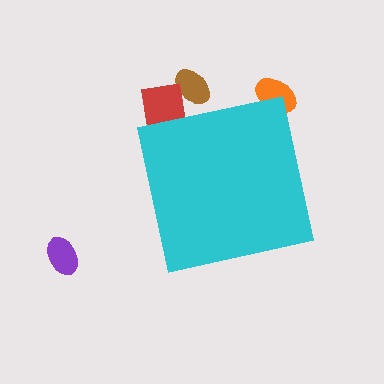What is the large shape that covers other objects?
A cyan square.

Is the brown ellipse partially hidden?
Yes, the brown ellipse is partially hidden behind the cyan square.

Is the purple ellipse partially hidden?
No, the purple ellipse is fully visible.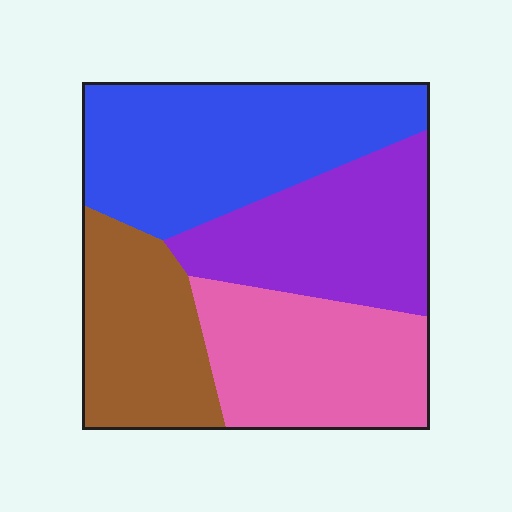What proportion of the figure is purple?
Purple covers 24% of the figure.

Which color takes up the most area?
Blue, at roughly 30%.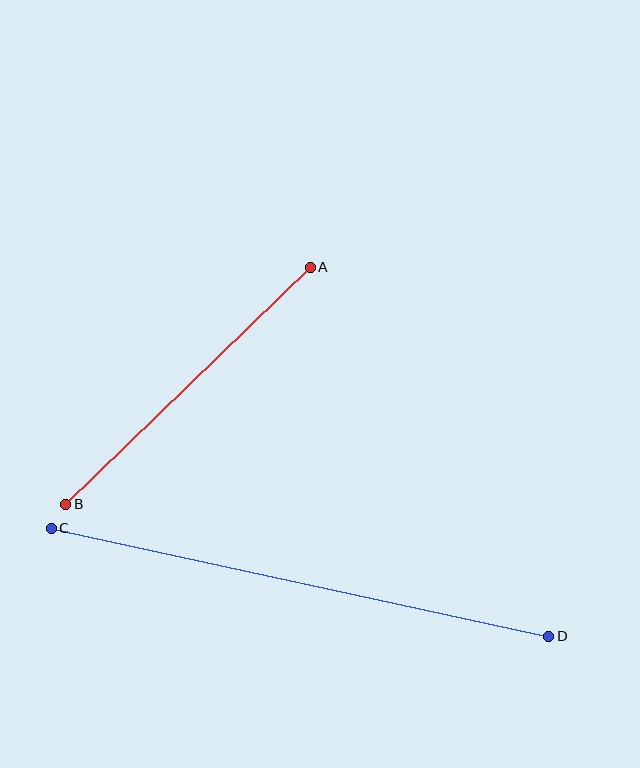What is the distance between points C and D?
The distance is approximately 509 pixels.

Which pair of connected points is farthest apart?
Points C and D are farthest apart.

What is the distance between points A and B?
The distance is approximately 341 pixels.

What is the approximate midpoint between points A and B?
The midpoint is at approximately (188, 386) pixels.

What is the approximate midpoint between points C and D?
The midpoint is at approximately (300, 582) pixels.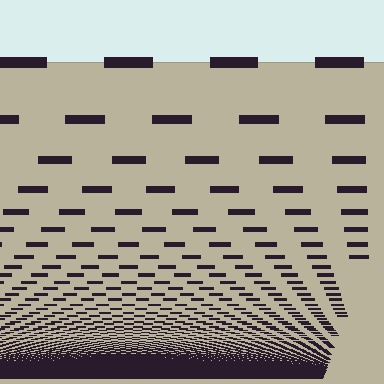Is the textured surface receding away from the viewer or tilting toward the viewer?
The surface appears to tilt toward the viewer. Texture elements get larger and sparser toward the top.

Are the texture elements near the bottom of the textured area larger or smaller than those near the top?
Smaller. The gradient is inverted — elements near the bottom are smaller and denser.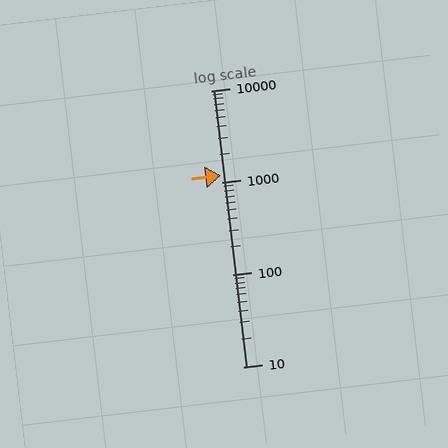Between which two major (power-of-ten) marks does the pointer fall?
The pointer is between 1000 and 10000.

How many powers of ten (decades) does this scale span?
The scale spans 3 decades, from 10 to 10000.